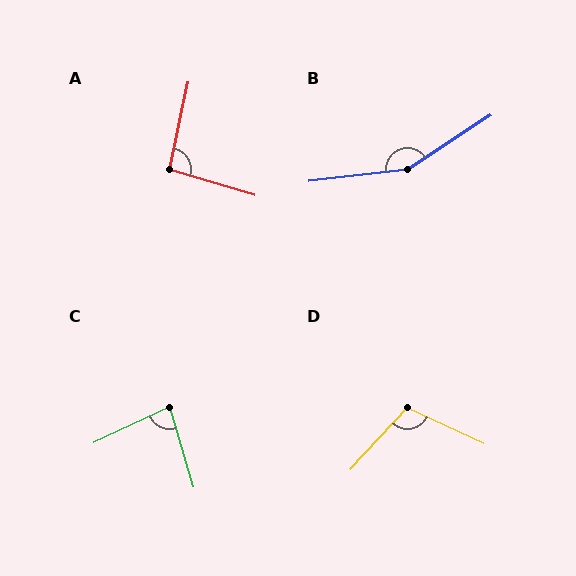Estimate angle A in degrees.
Approximately 95 degrees.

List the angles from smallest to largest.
C (81°), A (95°), D (108°), B (153°).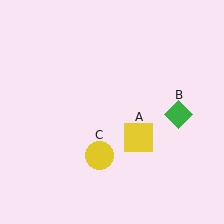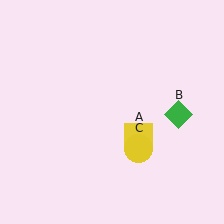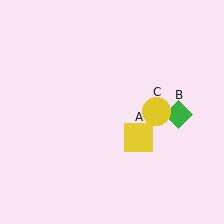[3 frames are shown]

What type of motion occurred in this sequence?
The yellow circle (object C) rotated counterclockwise around the center of the scene.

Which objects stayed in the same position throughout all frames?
Yellow square (object A) and green diamond (object B) remained stationary.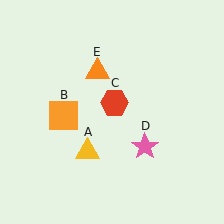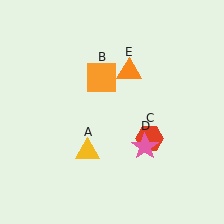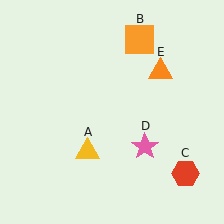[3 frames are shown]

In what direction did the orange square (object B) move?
The orange square (object B) moved up and to the right.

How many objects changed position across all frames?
3 objects changed position: orange square (object B), red hexagon (object C), orange triangle (object E).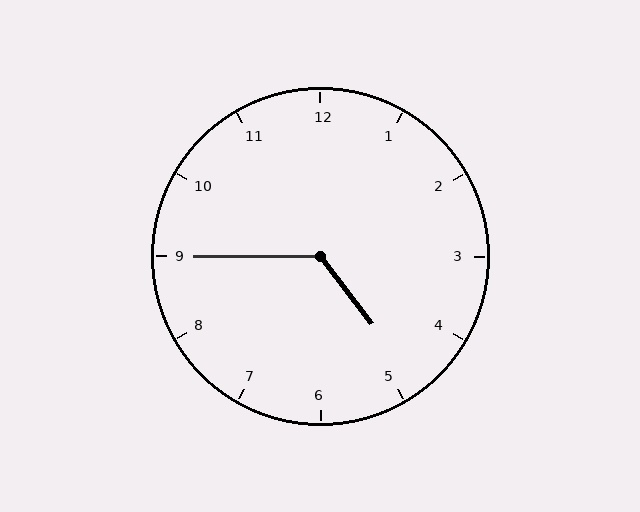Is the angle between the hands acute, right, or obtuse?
It is obtuse.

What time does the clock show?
4:45.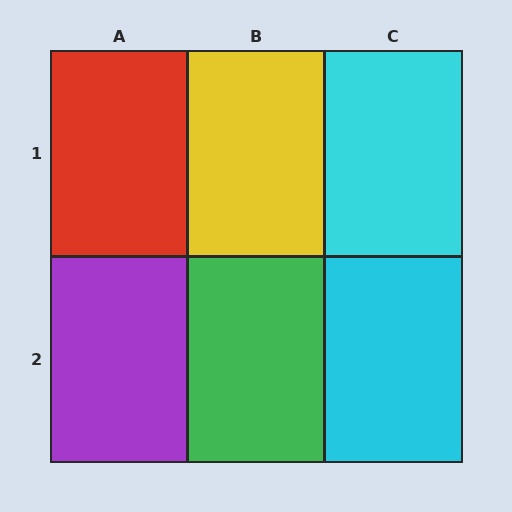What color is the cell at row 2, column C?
Cyan.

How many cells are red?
1 cell is red.